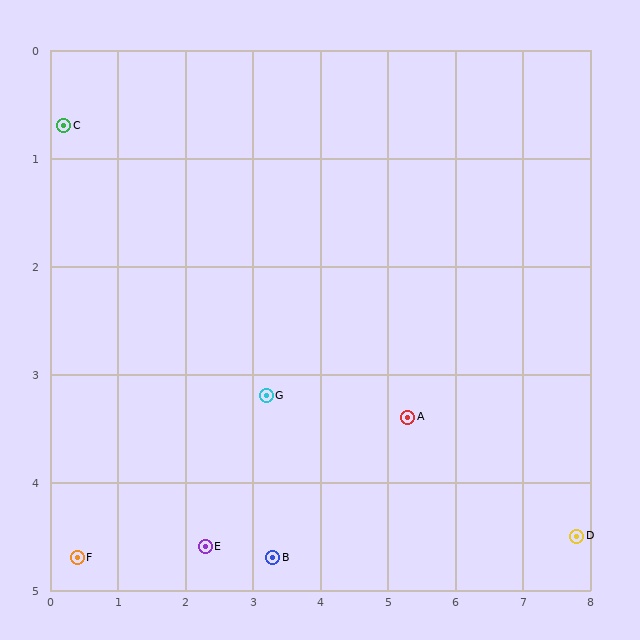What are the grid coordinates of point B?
Point B is at approximately (3.3, 4.7).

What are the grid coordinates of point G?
Point G is at approximately (3.2, 3.2).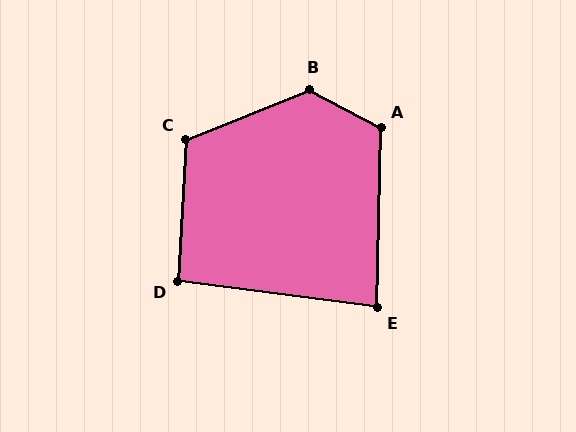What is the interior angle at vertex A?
Approximately 117 degrees (obtuse).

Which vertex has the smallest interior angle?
E, at approximately 84 degrees.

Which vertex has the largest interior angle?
B, at approximately 130 degrees.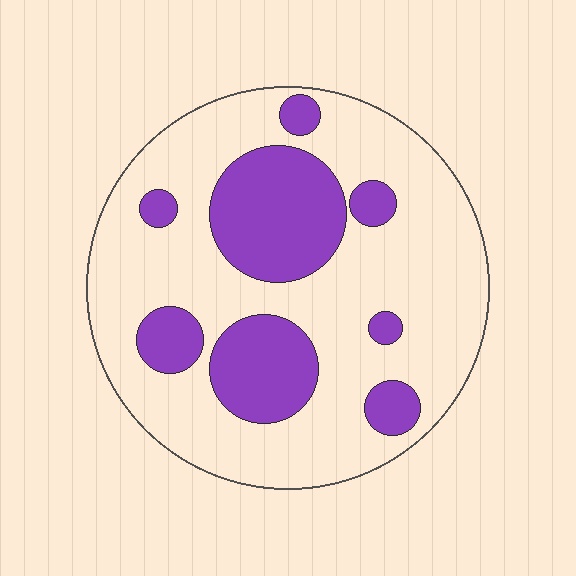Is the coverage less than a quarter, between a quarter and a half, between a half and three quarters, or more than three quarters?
Between a quarter and a half.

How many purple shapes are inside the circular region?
8.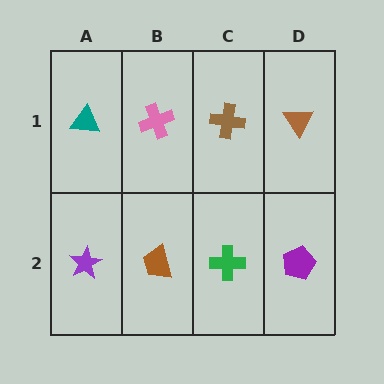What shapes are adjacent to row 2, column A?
A teal triangle (row 1, column A), a brown trapezoid (row 2, column B).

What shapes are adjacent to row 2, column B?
A pink cross (row 1, column B), a purple star (row 2, column A), a green cross (row 2, column C).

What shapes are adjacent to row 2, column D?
A brown triangle (row 1, column D), a green cross (row 2, column C).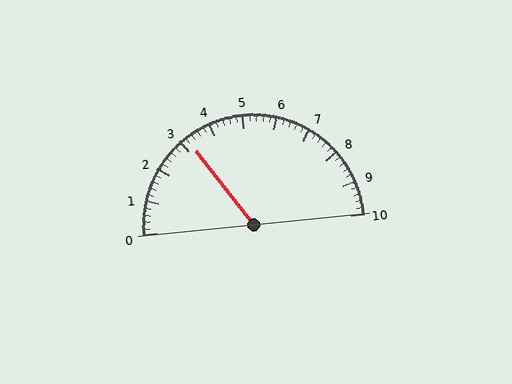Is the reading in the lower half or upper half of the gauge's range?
The reading is in the lower half of the range (0 to 10).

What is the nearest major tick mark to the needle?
The nearest major tick mark is 3.